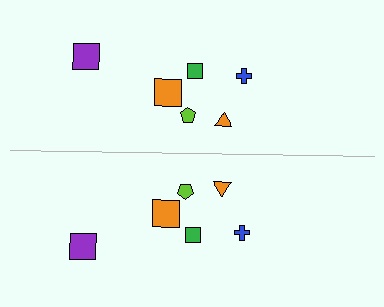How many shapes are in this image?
There are 12 shapes in this image.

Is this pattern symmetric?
Yes, this pattern has bilateral (reflection) symmetry.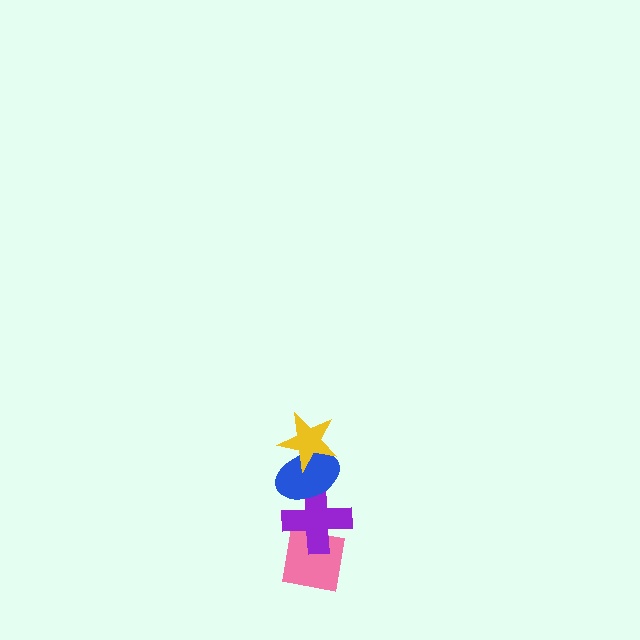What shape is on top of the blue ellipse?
The yellow star is on top of the blue ellipse.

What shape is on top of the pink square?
The purple cross is on top of the pink square.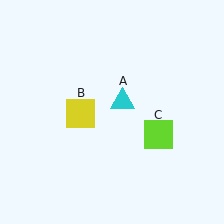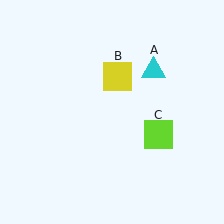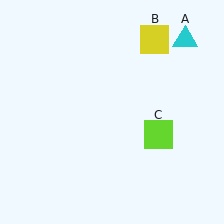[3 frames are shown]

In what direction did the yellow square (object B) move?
The yellow square (object B) moved up and to the right.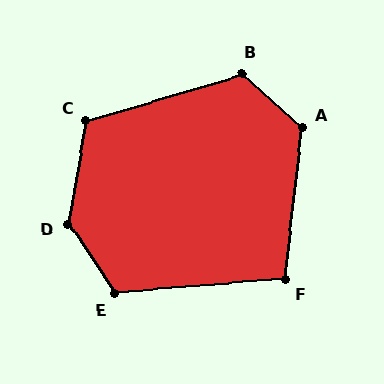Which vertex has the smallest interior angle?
F, at approximately 101 degrees.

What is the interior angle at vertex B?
Approximately 122 degrees (obtuse).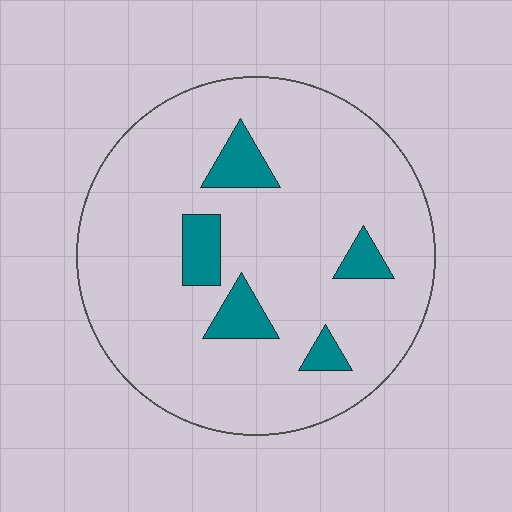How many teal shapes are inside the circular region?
5.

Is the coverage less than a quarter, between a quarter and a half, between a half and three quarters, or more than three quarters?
Less than a quarter.